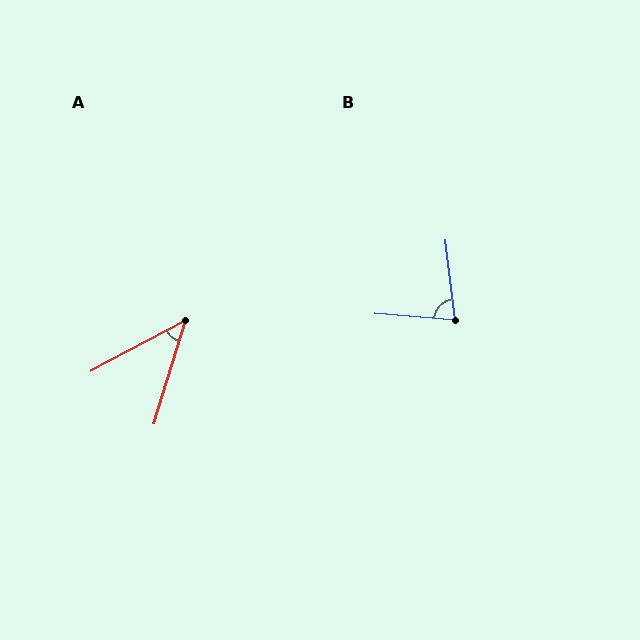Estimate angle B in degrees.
Approximately 78 degrees.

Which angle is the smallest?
A, at approximately 45 degrees.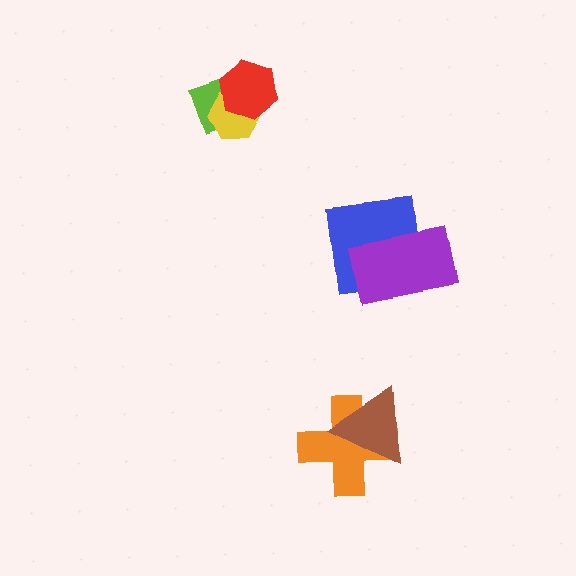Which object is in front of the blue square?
The purple rectangle is in front of the blue square.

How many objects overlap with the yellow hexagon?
2 objects overlap with the yellow hexagon.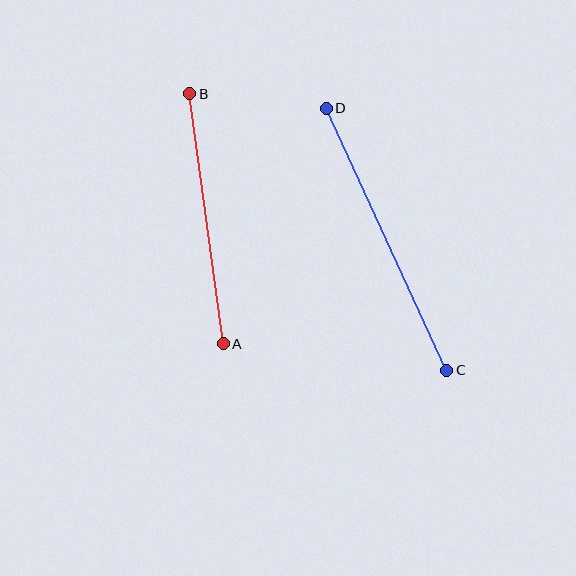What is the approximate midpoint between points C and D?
The midpoint is at approximately (386, 239) pixels.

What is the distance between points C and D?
The distance is approximately 288 pixels.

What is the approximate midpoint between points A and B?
The midpoint is at approximately (206, 219) pixels.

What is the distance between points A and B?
The distance is approximately 252 pixels.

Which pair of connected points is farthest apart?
Points C and D are farthest apart.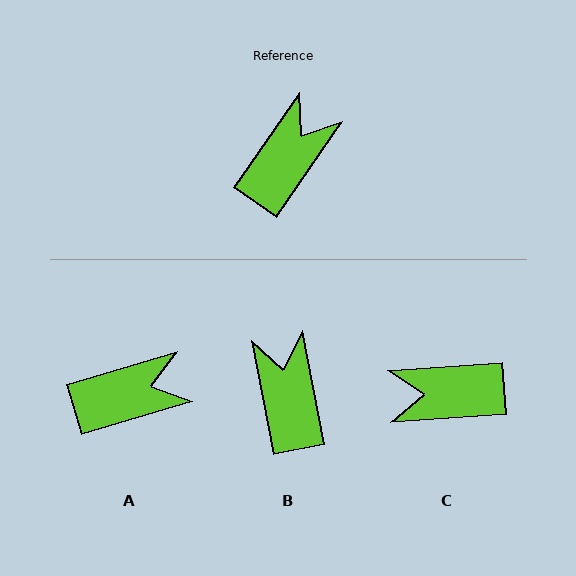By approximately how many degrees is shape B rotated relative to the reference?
Approximately 46 degrees counter-clockwise.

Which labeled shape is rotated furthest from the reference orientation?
C, about 129 degrees away.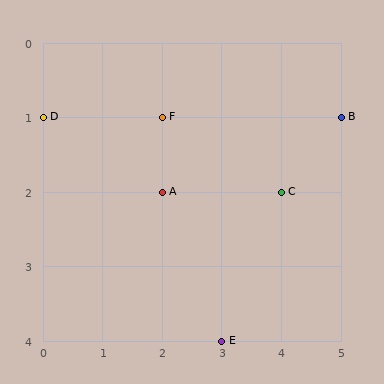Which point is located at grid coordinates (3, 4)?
Point E is at (3, 4).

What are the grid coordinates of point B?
Point B is at grid coordinates (5, 1).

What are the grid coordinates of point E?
Point E is at grid coordinates (3, 4).